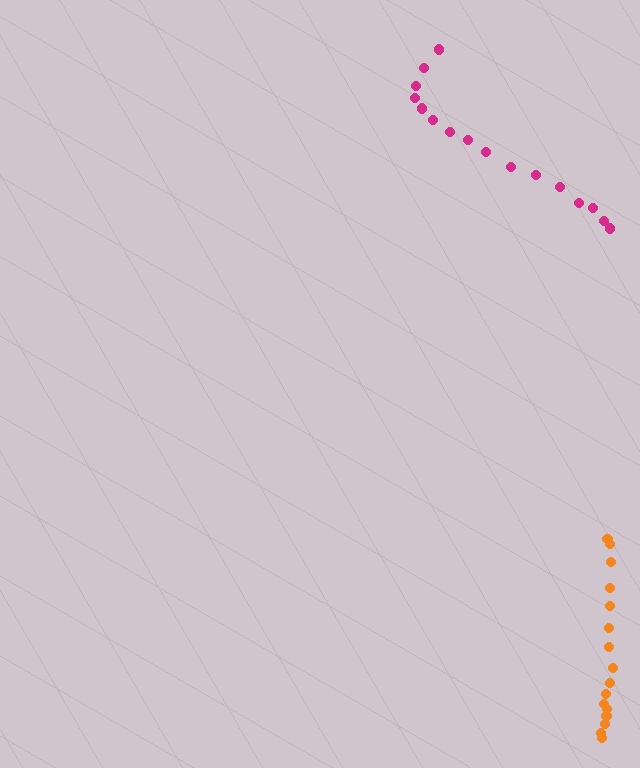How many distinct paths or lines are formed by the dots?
There are 2 distinct paths.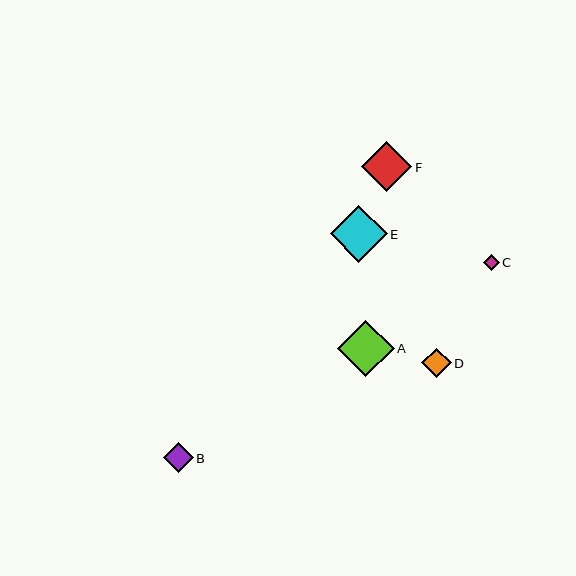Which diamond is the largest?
Diamond E is the largest with a size of approximately 57 pixels.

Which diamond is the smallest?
Diamond C is the smallest with a size of approximately 16 pixels.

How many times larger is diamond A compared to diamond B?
Diamond A is approximately 1.9 times the size of diamond B.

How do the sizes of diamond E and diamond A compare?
Diamond E and diamond A are approximately the same size.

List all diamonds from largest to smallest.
From largest to smallest: E, A, F, B, D, C.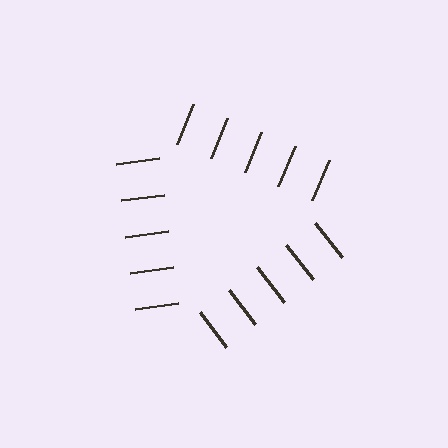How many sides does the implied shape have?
3 sides — the line-ends trace a triangle.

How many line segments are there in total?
15 — 5 along each of the 3 edges.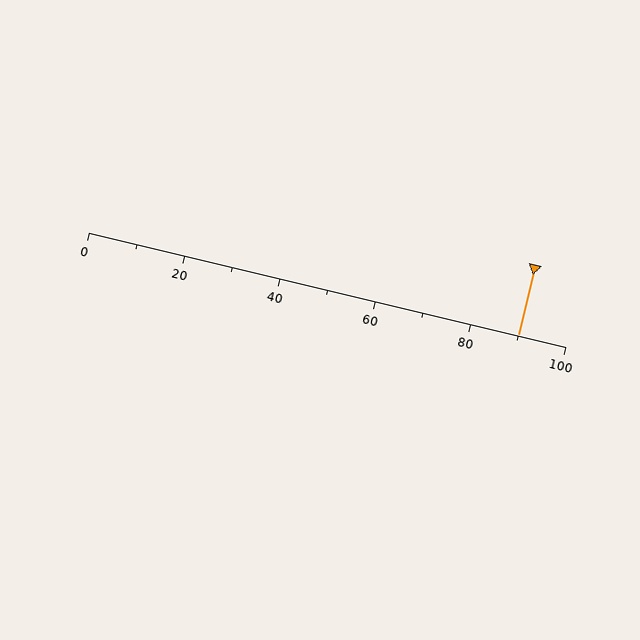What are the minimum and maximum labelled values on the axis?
The axis runs from 0 to 100.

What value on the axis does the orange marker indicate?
The marker indicates approximately 90.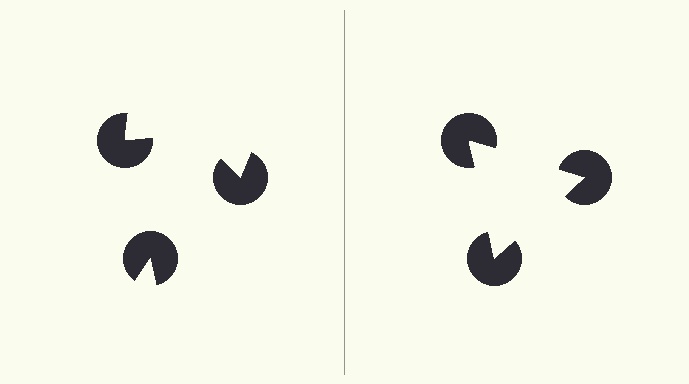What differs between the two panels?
The pac-man discs are positioned identically on both sides; only the wedge orientations differ. On the right they align to a triangle; on the left they are misaligned.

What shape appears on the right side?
An illusory triangle.